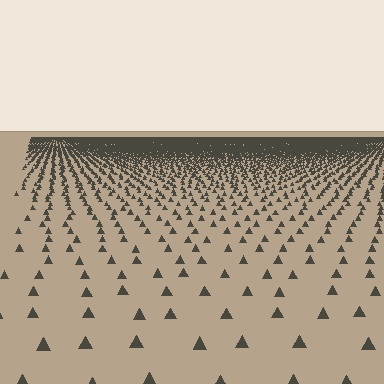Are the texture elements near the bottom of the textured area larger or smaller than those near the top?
Larger. Near the bottom, elements are closer to the viewer and appear at a bigger on-screen size.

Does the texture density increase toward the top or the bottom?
Density increases toward the top.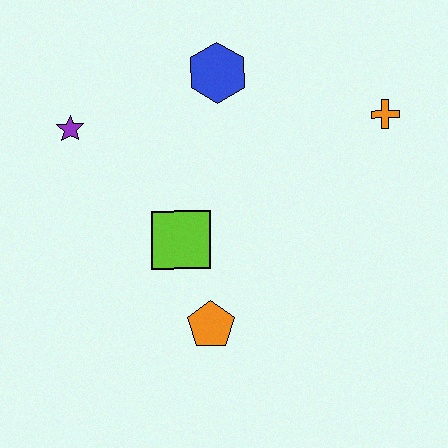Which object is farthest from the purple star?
The orange cross is farthest from the purple star.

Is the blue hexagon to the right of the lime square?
Yes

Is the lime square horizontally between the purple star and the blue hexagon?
Yes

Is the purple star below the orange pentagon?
No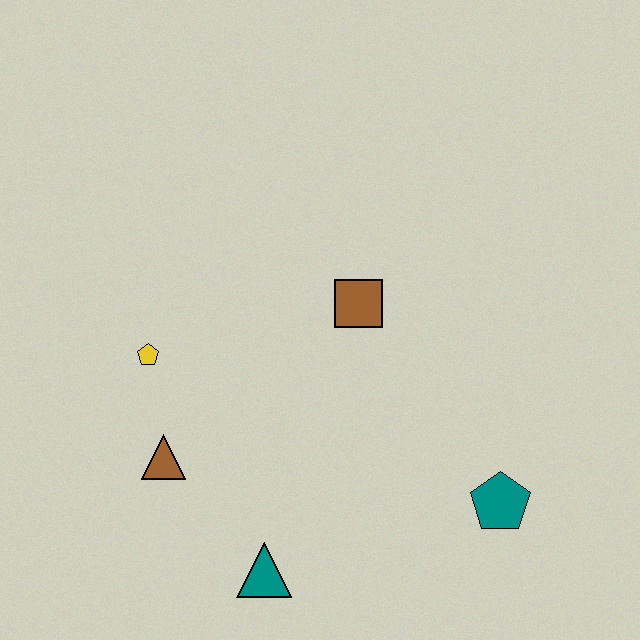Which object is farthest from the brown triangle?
The teal pentagon is farthest from the brown triangle.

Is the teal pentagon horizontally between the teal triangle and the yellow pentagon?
No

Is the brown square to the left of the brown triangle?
No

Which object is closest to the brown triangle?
The yellow pentagon is closest to the brown triangle.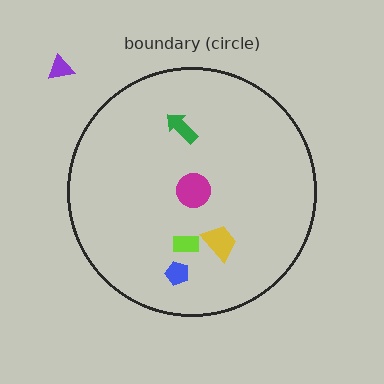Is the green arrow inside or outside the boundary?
Inside.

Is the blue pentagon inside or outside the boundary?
Inside.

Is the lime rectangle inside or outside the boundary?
Inside.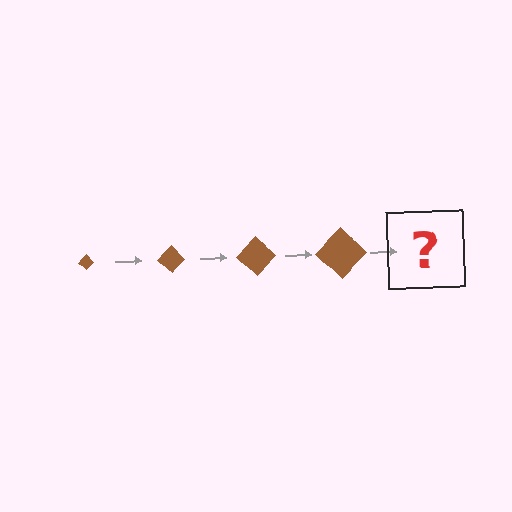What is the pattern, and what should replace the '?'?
The pattern is that the diamond gets progressively larger each step. The '?' should be a brown diamond, larger than the previous one.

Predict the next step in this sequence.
The next step is a brown diamond, larger than the previous one.